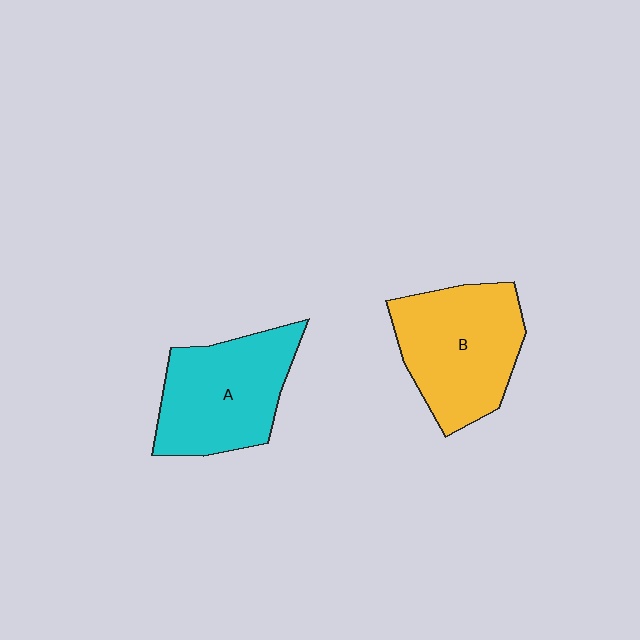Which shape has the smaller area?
Shape A (cyan).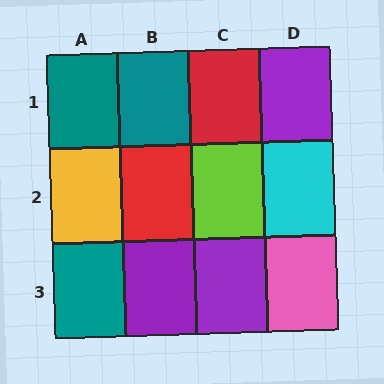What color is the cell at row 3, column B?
Purple.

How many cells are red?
2 cells are red.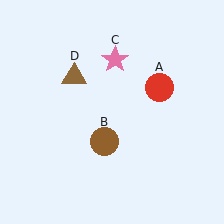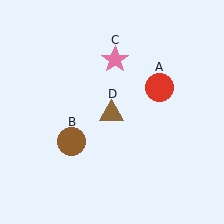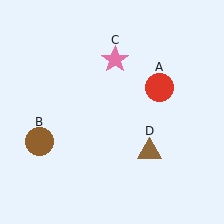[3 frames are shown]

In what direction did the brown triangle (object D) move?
The brown triangle (object D) moved down and to the right.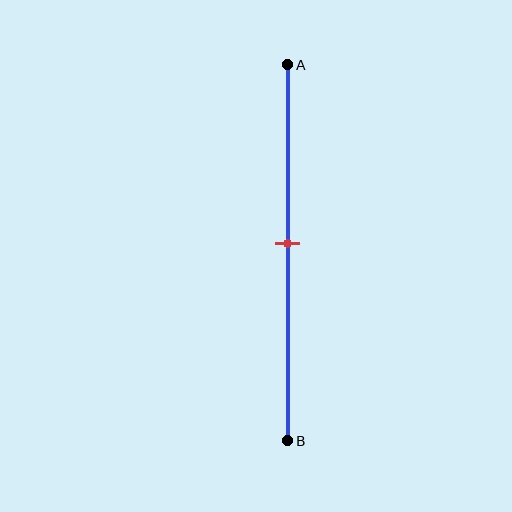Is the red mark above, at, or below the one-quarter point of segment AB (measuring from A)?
The red mark is below the one-quarter point of segment AB.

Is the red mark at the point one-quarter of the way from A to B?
No, the mark is at about 45% from A, not at the 25% one-quarter point.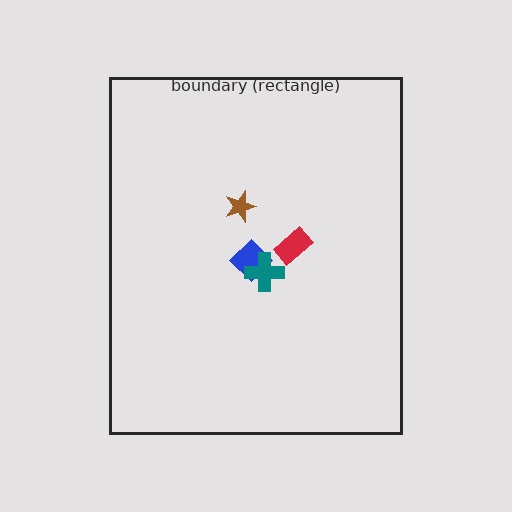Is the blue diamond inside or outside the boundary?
Inside.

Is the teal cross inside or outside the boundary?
Inside.